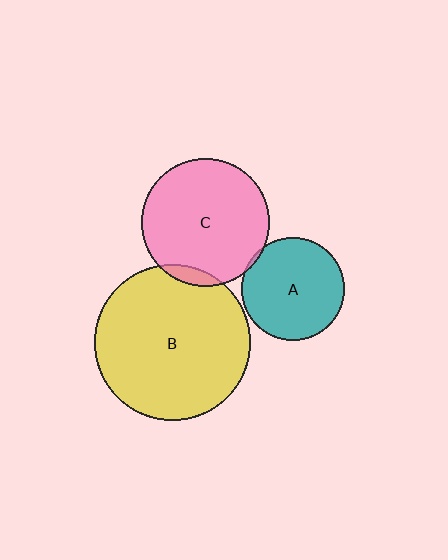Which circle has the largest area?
Circle B (yellow).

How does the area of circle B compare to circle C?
Approximately 1.5 times.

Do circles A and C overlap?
Yes.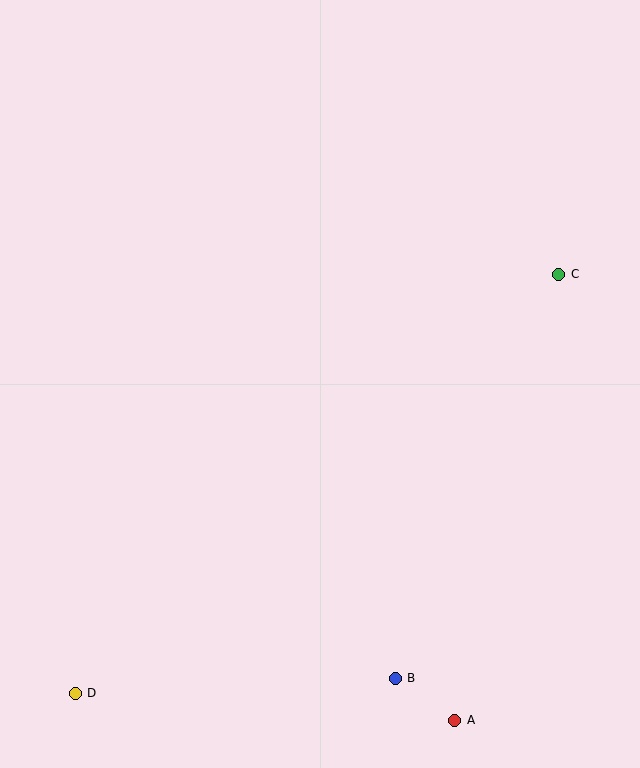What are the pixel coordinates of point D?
Point D is at (75, 693).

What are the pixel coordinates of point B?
Point B is at (395, 678).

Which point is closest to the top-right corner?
Point C is closest to the top-right corner.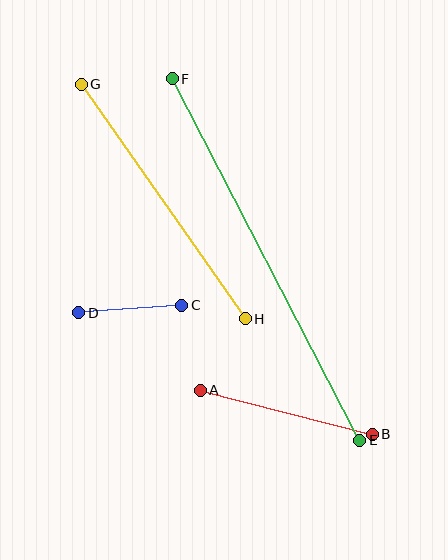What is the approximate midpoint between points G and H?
The midpoint is at approximately (163, 201) pixels.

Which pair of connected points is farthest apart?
Points E and F are farthest apart.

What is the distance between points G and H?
The distance is approximately 286 pixels.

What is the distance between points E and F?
The distance is approximately 408 pixels.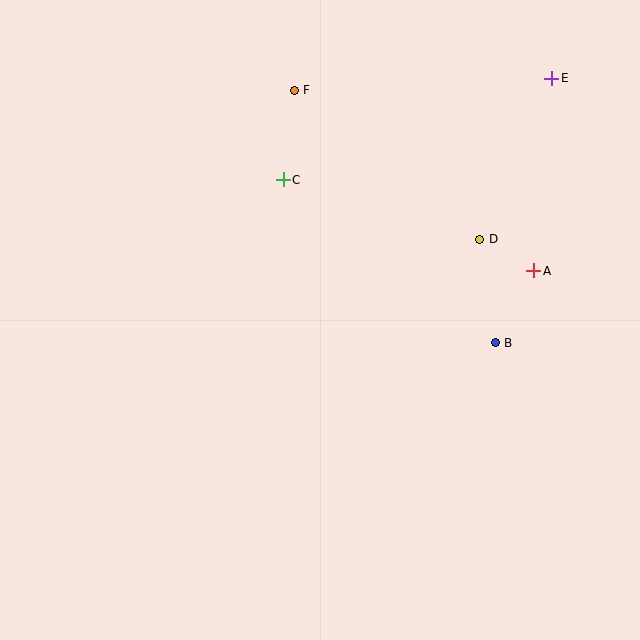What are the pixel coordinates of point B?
Point B is at (495, 343).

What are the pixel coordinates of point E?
Point E is at (552, 78).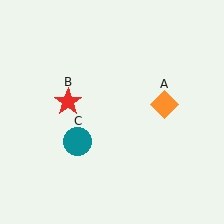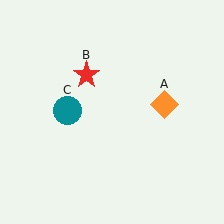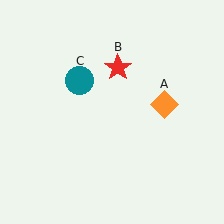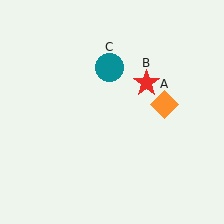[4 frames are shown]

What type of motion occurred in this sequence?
The red star (object B), teal circle (object C) rotated clockwise around the center of the scene.